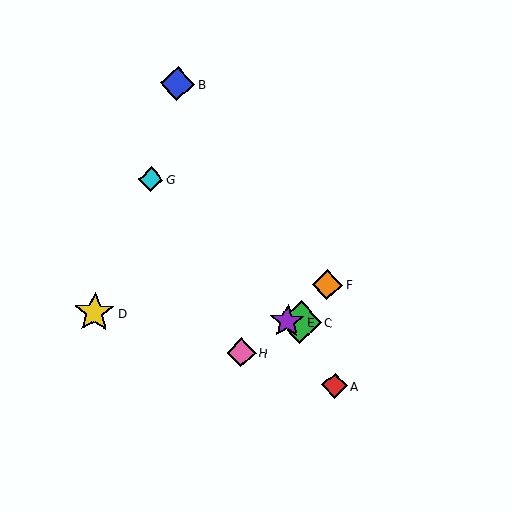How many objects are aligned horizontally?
3 objects (C, D, E) are aligned horizontally.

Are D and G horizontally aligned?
No, D is at y≈312 and G is at y≈179.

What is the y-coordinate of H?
Object H is at y≈352.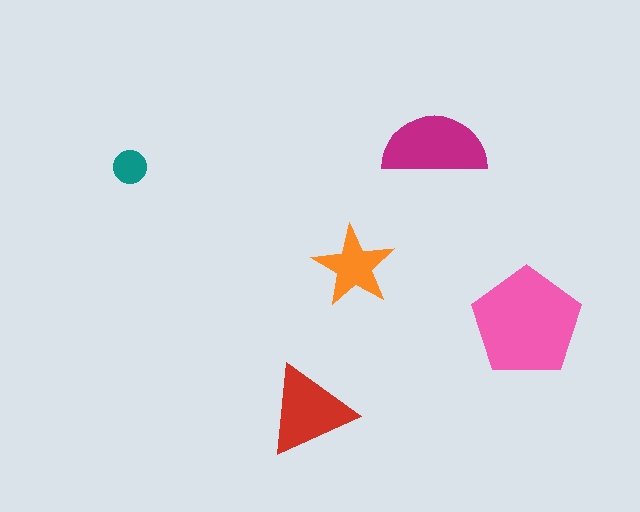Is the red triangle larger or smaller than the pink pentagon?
Smaller.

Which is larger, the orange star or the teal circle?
The orange star.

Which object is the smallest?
The teal circle.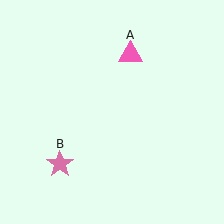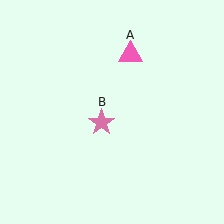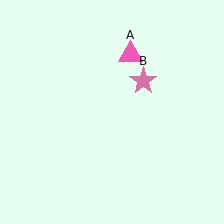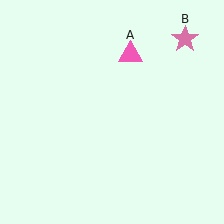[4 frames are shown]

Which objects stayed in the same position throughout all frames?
Pink triangle (object A) remained stationary.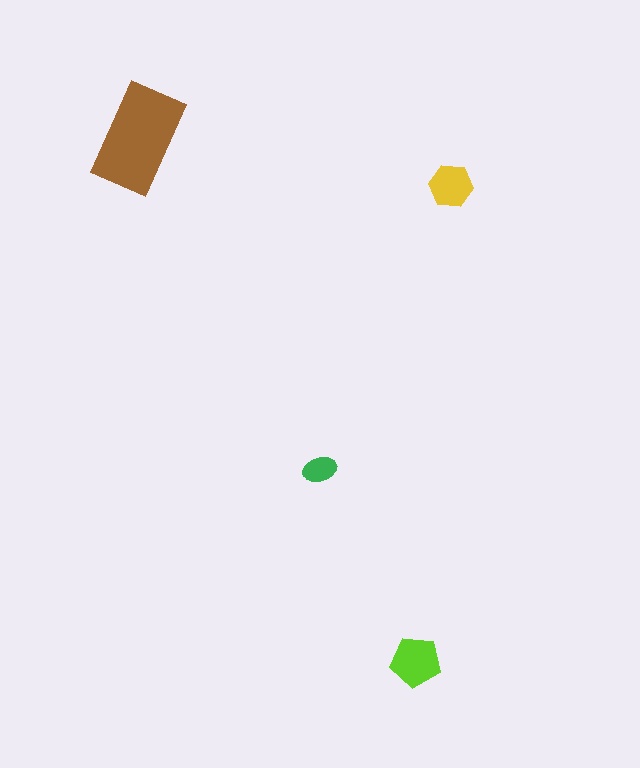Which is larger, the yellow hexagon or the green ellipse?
The yellow hexagon.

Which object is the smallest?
The green ellipse.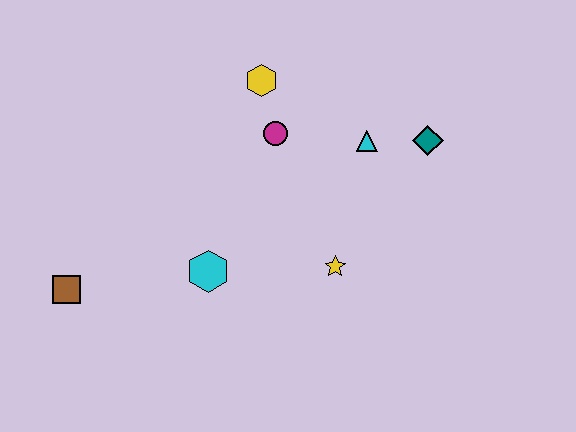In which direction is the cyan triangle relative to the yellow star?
The cyan triangle is above the yellow star.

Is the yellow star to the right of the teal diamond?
No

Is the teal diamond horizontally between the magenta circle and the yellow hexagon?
No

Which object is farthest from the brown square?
The teal diamond is farthest from the brown square.